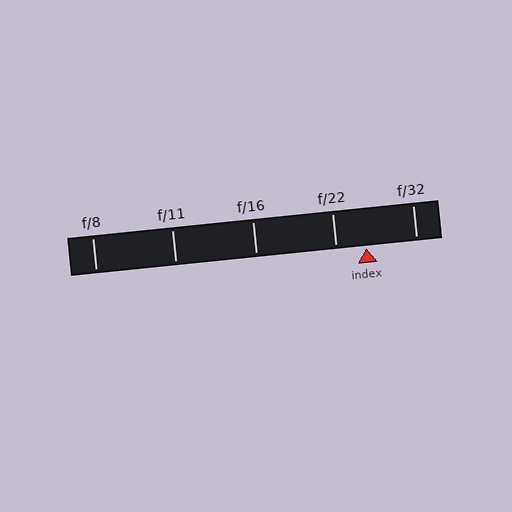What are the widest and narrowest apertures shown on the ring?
The widest aperture shown is f/8 and the narrowest is f/32.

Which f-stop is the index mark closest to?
The index mark is closest to f/22.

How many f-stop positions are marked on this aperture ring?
There are 5 f-stop positions marked.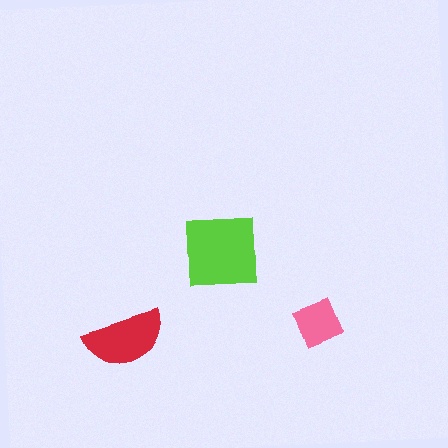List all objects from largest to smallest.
The lime square, the red semicircle, the pink diamond.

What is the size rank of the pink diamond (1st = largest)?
3rd.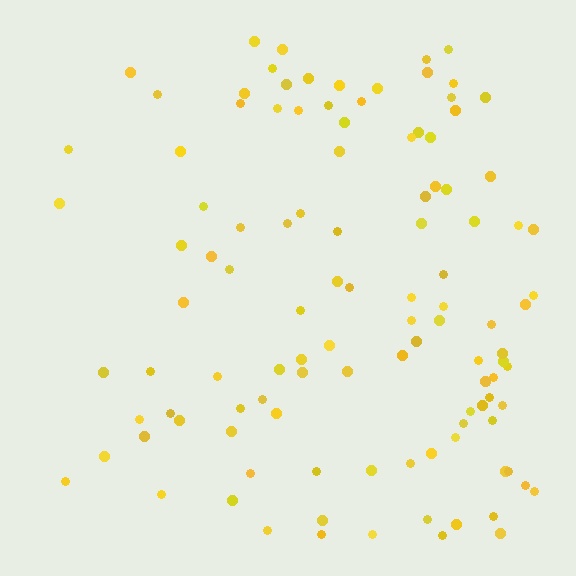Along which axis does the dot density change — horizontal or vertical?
Horizontal.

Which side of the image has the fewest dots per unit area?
The left.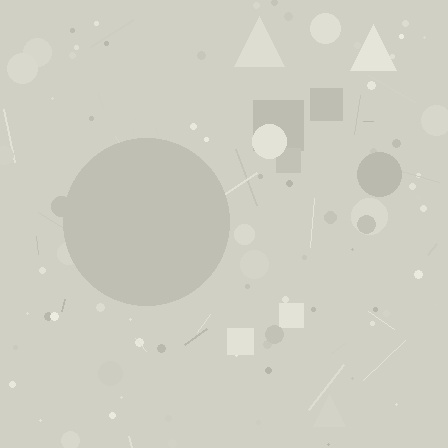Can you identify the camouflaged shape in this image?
The camouflaged shape is a circle.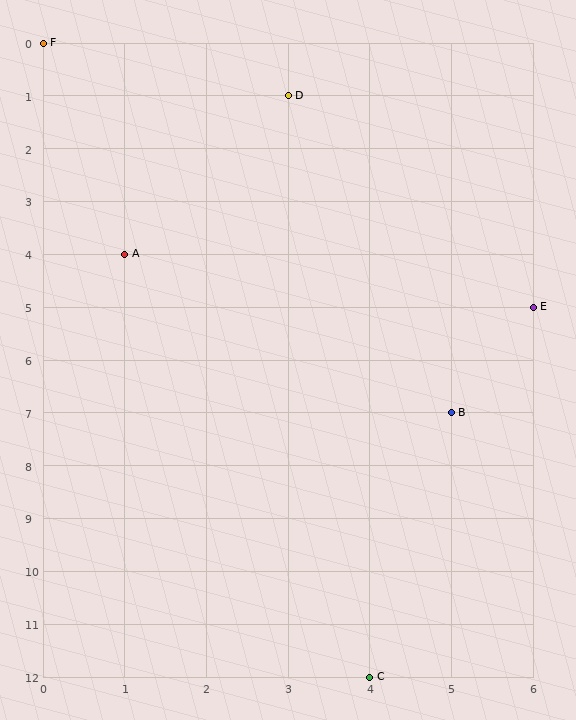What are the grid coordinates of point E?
Point E is at grid coordinates (6, 5).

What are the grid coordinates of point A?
Point A is at grid coordinates (1, 4).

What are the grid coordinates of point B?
Point B is at grid coordinates (5, 7).